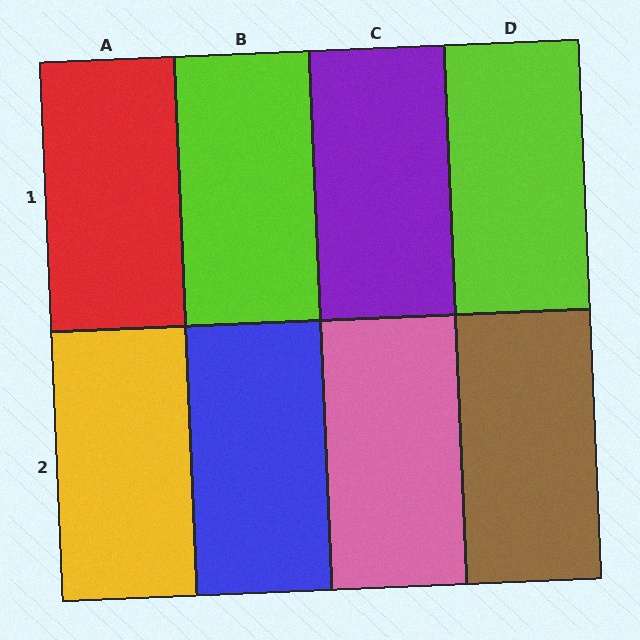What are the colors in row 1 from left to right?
Red, lime, purple, lime.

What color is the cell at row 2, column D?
Brown.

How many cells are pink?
1 cell is pink.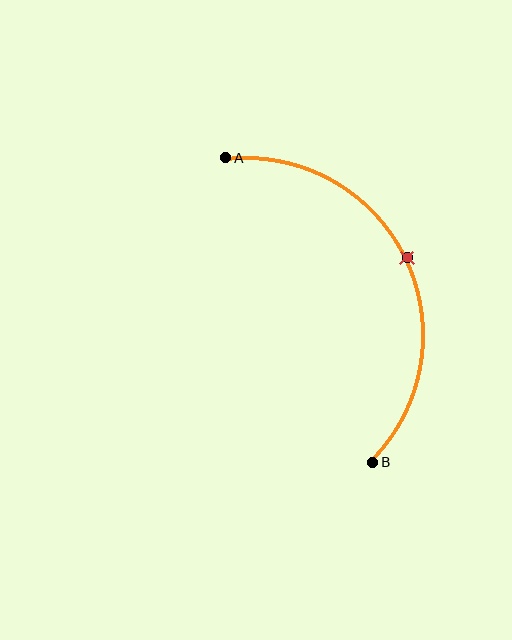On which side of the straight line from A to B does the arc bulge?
The arc bulges to the right of the straight line connecting A and B.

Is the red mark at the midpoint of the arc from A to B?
Yes. The red mark lies on the arc at equal arc-length from both A and B — it is the arc midpoint.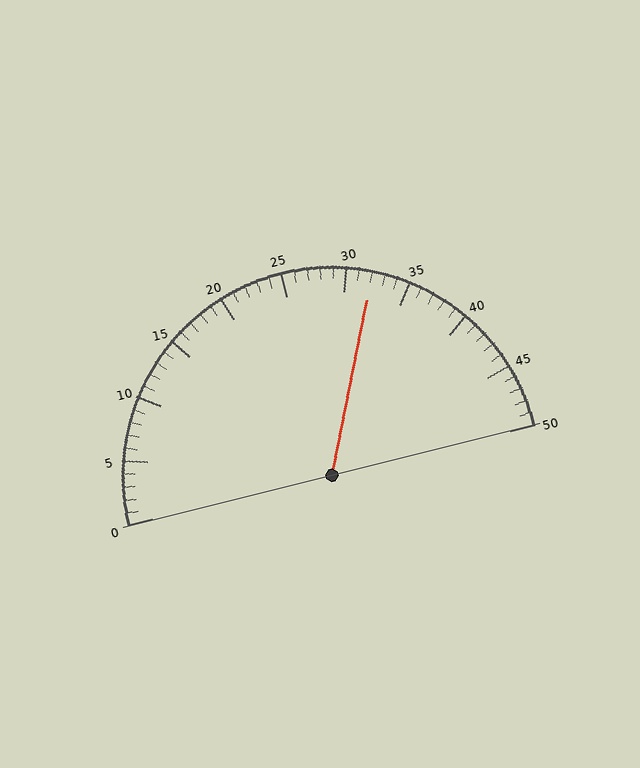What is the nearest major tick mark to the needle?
The nearest major tick mark is 30.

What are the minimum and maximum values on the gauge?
The gauge ranges from 0 to 50.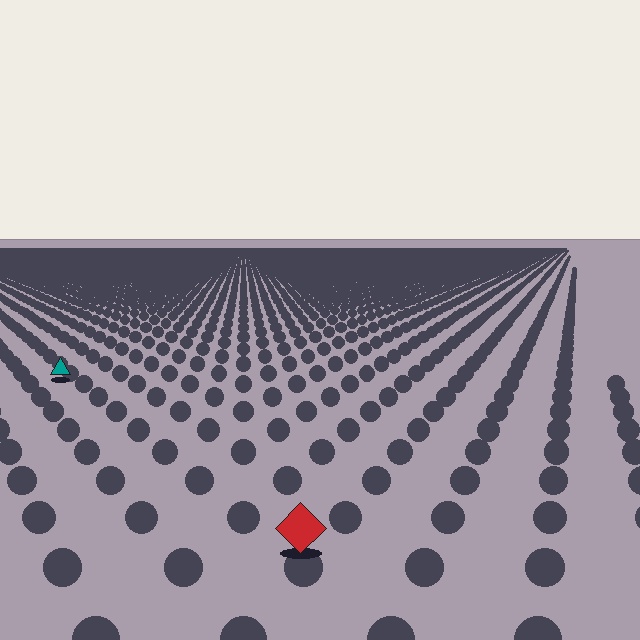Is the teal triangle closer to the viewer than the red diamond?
No. The red diamond is closer — you can tell from the texture gradient: the ground texture is coarser near it.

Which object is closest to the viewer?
The red diamond is closest. The texture marks near it are larger and more spread out.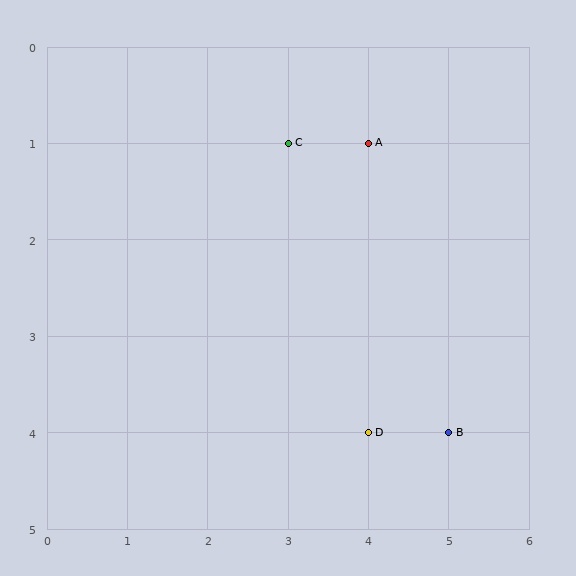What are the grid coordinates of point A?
Point A is at grid coordinates (4, 1).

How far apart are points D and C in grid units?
Points D and C are 1 column and 3 rows apart (about 3.2 grid units diagonally).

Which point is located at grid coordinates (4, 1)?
Point A is at (4, 1).